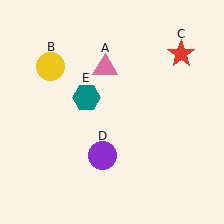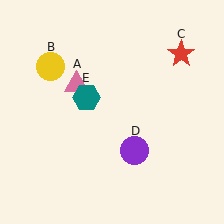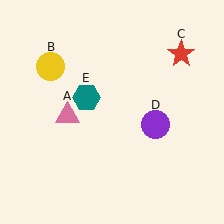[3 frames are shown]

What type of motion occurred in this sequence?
The pink triangle (object A), purple circle (object D) rotated counterclockwise around the center of the scene.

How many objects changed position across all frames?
2 objects changed position: pink triangle (object A), purple circle (object D).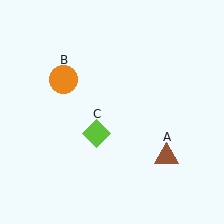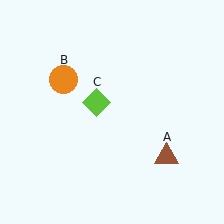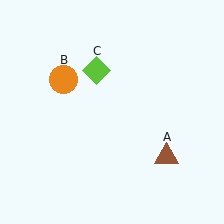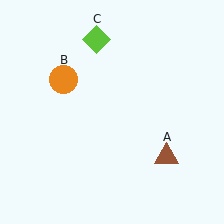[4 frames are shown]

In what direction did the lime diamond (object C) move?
The lime diamond (object C) moved up.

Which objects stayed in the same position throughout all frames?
Brown triangle (object A) and orange circle (object B) remained stationary.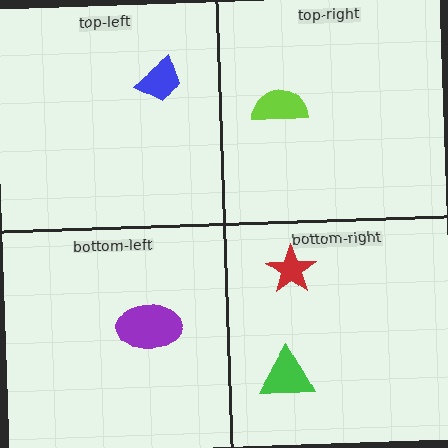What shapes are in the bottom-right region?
The red star, the green triangle.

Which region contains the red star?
The bottom-right region.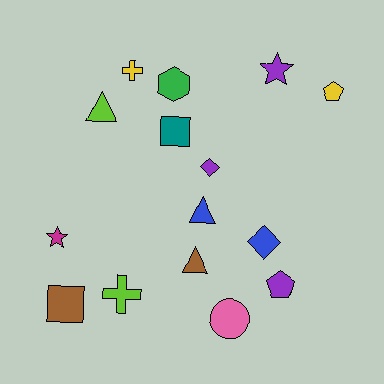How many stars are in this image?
There are 2 stars.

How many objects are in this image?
There are 15 objects.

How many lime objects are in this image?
There are 2 lime objects.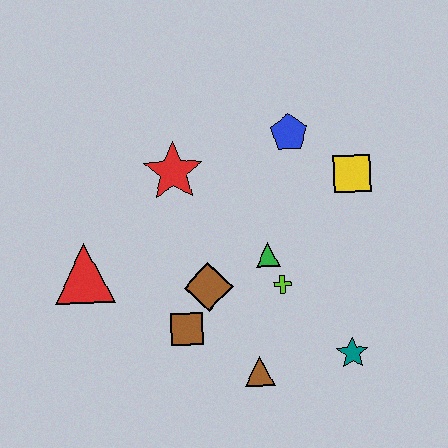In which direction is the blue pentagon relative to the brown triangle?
The blue pentagon is above the brown triangle.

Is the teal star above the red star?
No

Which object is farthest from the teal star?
The red triangle is farthest from the teal star.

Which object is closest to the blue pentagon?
The yellow square is closest to the blue pentagon.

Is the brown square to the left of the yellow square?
Yes